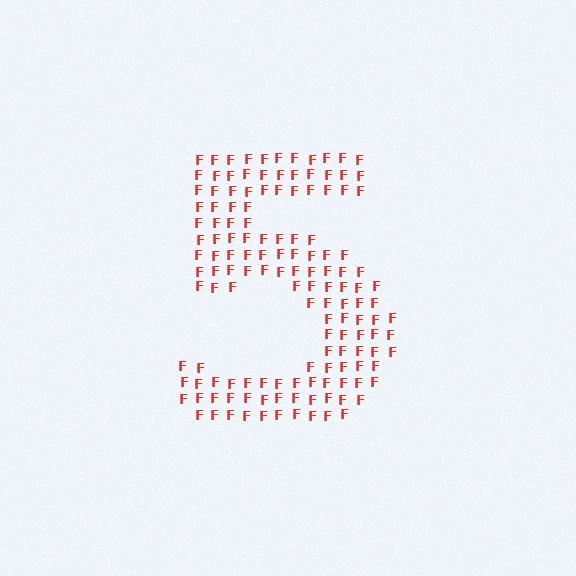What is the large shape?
The large shape is the digit 5.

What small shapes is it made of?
It is made of small letter F's.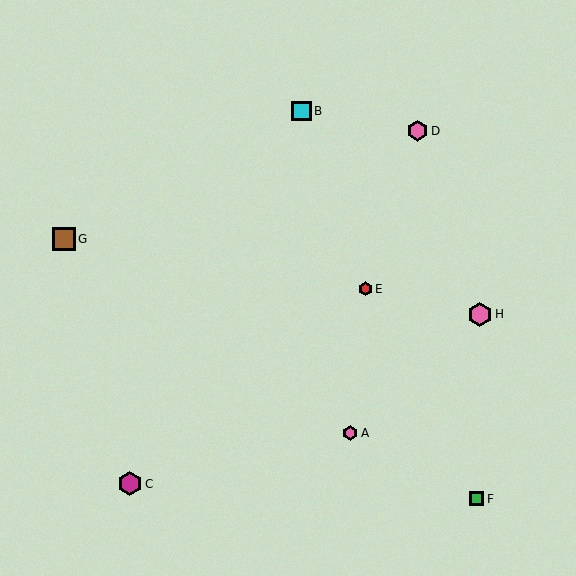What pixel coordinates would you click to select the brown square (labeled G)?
Click at (64, 239) to select the brown square G.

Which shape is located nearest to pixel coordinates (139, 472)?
The magenta hexagon (labeled C) at (130, 484) is nearest to that location.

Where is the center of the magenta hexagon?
The center of the magenta hexagon is at (130, 484).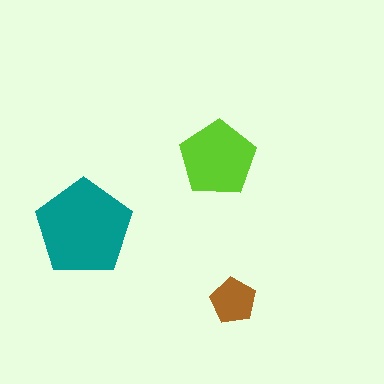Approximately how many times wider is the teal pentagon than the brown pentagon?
About 2 times wider.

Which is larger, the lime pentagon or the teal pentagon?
The teal one.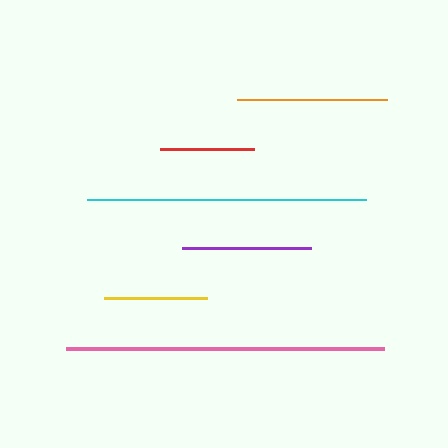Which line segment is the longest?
The pink line is the longest at approximately 318 pixels.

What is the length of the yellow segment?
The yellow segment is approximately 103 pixels long.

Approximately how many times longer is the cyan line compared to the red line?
The cyan line is approximately 3.0 times the length of the red line.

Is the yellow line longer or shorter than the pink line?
The pink line is longer than the yellow line.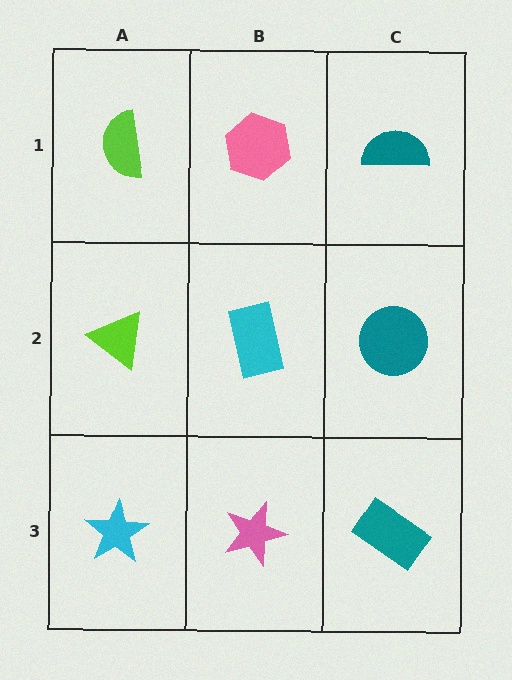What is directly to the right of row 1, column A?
A pink hexagon.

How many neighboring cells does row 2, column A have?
3.